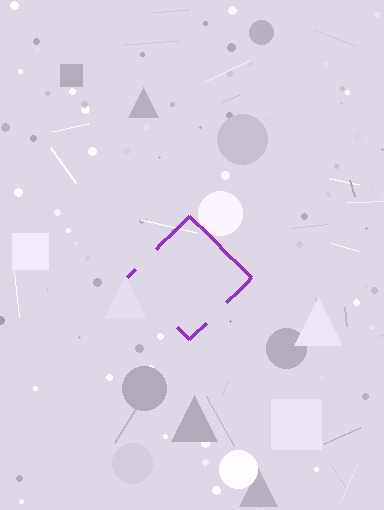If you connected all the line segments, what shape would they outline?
They would outline a diamond.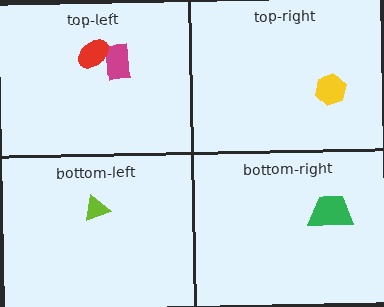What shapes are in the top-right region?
The yellow hexagon.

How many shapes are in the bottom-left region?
1.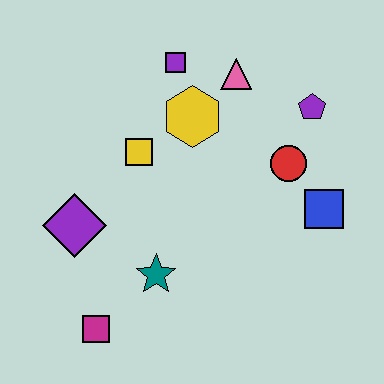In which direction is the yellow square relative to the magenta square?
The yellow square is above the magenta square.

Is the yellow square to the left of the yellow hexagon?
Yes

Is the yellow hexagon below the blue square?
No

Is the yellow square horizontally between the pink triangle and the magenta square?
Yes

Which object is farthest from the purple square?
The magenta square is farthest from the purple square.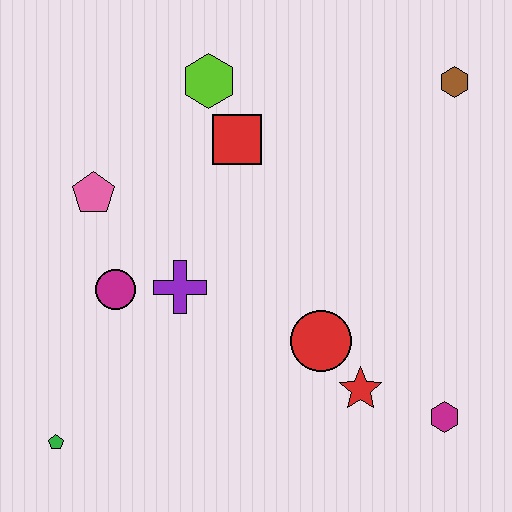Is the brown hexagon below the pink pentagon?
No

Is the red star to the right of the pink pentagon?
Yes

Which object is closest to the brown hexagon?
The red square is closest to the brown hexagon.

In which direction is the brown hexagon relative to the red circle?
The brown hexagon is above the red circle.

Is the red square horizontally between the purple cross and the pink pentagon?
No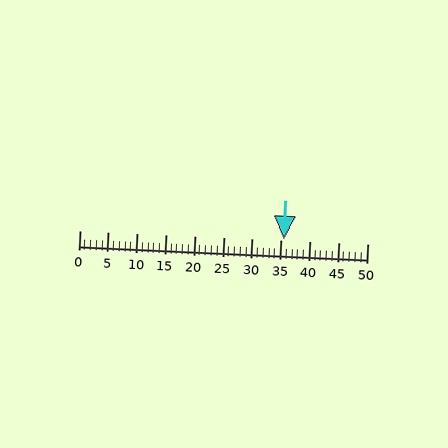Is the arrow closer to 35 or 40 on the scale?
The arrow is closer to 35.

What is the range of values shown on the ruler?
The ruler shows values from 0 to 50.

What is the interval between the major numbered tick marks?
The major tick marks are spaced 5 units apart.